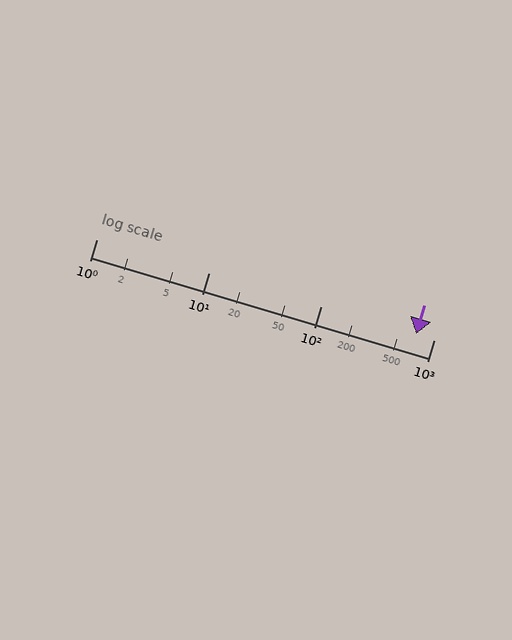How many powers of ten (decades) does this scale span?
The scale spans 3 decades, from 1 to 1000.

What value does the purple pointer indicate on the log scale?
The pointer indicates approximately 690.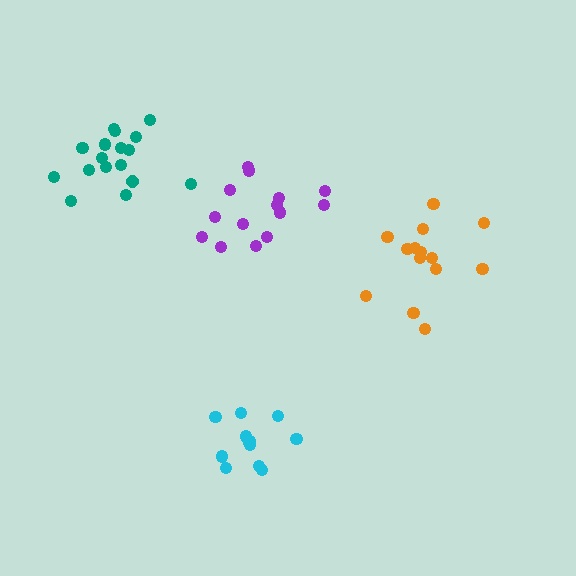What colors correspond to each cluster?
The clusters are colored: cyan, purple, teal, orange.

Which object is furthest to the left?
The teal cluster is leftmost.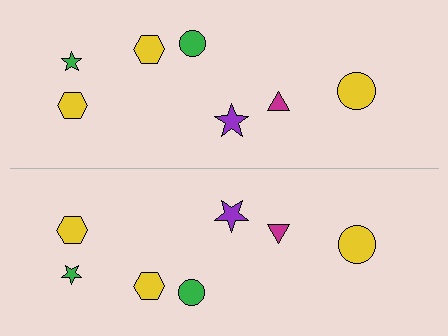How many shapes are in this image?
There are 14 shapes in this image.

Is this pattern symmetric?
Yes, this pattern has bilateral (reflection) symmetry.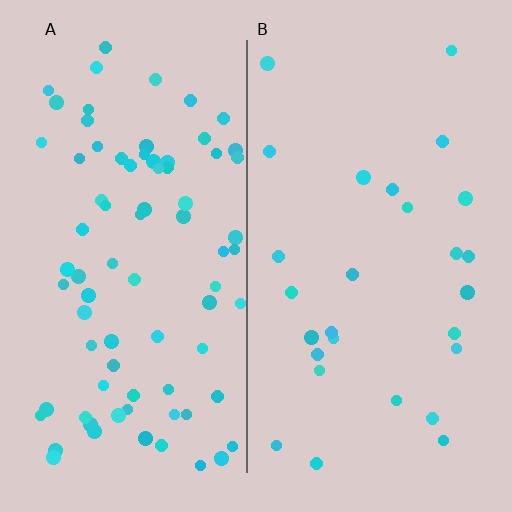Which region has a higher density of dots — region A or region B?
A (the left).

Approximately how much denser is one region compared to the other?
Approximately 2.9× — region A over region B.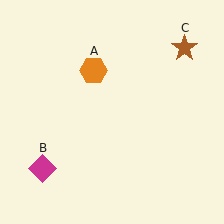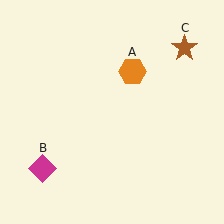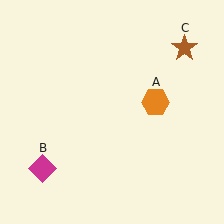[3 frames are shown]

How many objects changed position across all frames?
1 object changed position: orange hexagon (object A).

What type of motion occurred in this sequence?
The orange hexagon (object A) rotated clockwise around the center of the scene.